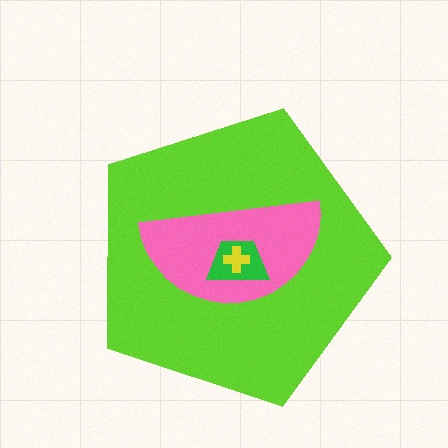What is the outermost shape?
The lime pentagon.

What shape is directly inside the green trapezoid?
The yellow cross.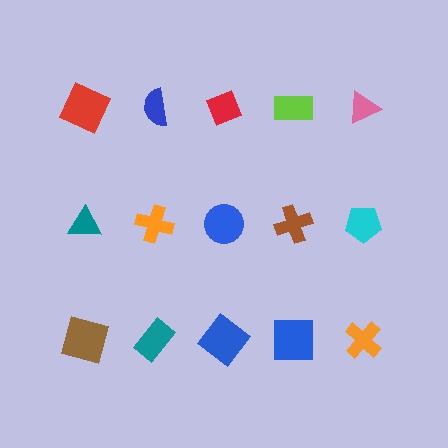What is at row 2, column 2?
An orange cross.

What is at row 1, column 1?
A red square.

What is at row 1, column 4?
A lime rectangle.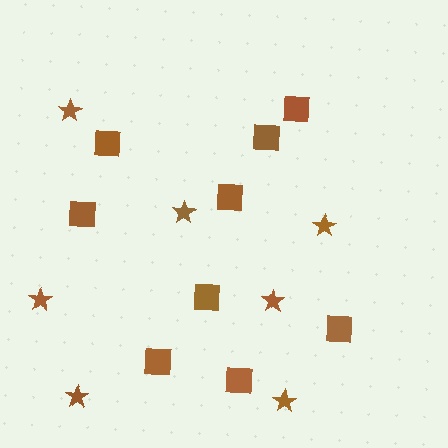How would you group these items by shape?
There are 2 groups: one group of stars (7) and one group of squares (9).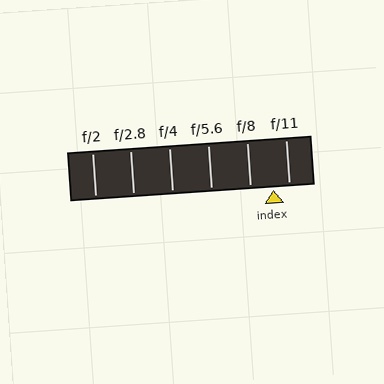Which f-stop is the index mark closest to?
The index mark is closest to f/11.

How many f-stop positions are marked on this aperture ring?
There are 6 f-stop positions marked.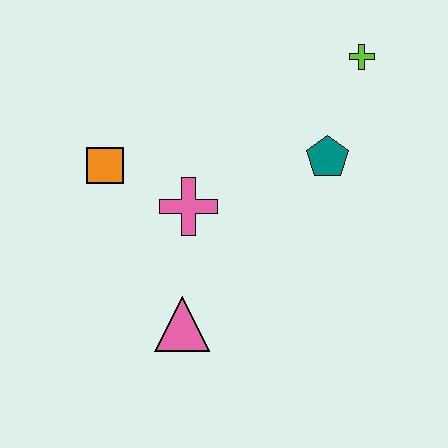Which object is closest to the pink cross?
The orange square is closest to the pink cross.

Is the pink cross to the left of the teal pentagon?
Yes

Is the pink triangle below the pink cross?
Yes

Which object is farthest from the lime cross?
The pink triangle is farthest from the lime cross.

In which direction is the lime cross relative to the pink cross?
The lime cross is to the right of the pink cross.